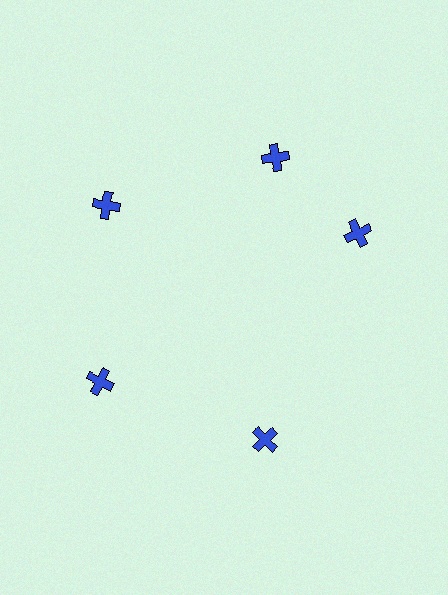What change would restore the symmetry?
The symmetry would be restored by rotating it back into even spacing with its neighbors so that all 5 crosses sit at equal angles and equal distance from the center.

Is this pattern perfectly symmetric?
No. The 5 blue crosses are arranged in a ring, but one element near the 3 o'clock position is rotated out of alignment along the ring, breaking the 5-fold rotational symmetry.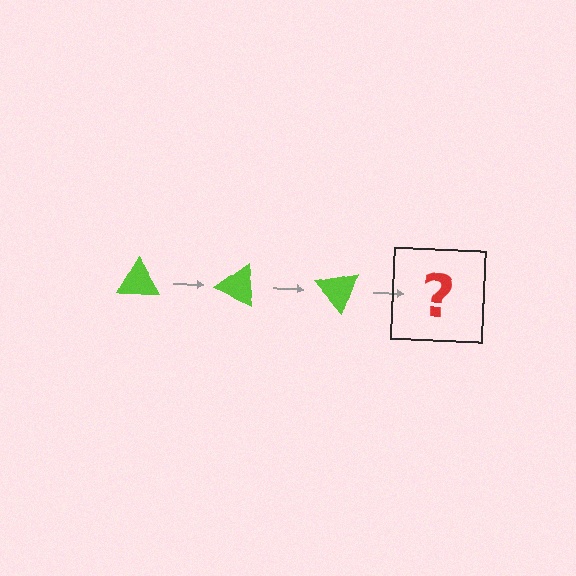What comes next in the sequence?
The next element should be a lime triangle rotated 75 degrees.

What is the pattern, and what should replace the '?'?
The pattern is that the triangle rotates 25 degrees each step. The '?' should be a lime triangle rotated 75 degrees.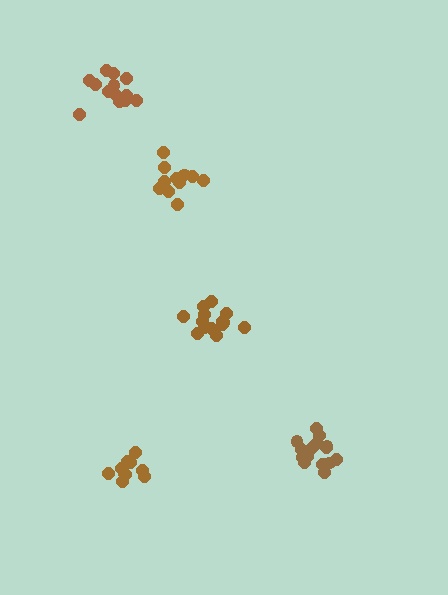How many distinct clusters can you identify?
There are 5 distinct clusters.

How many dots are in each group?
Group 1: 15 dots, Group 2: 11 dots, Group 3: 14 dots, Group 4: 10 dots, Group 5: 14 dots (64 total).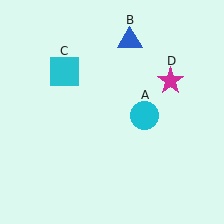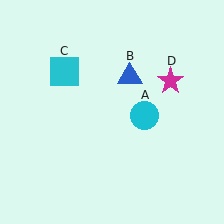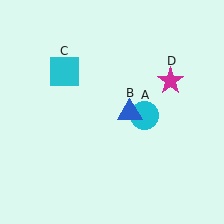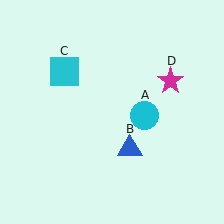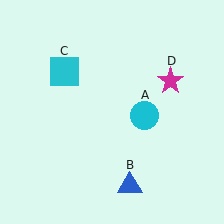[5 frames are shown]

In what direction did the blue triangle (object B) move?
The blue triangle (object B) moved down.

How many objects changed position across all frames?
1 object changed position: blue triangle (object B).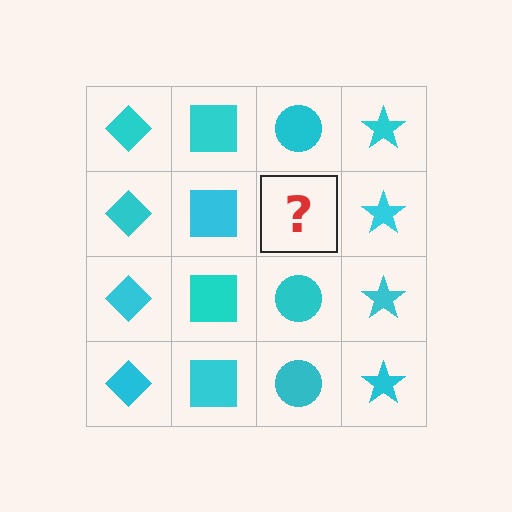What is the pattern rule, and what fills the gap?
The rule is that each column has a consistent shape. The gap should be filled with a cyan circle.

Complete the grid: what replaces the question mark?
The question mark should be replaced with a cyan circle.